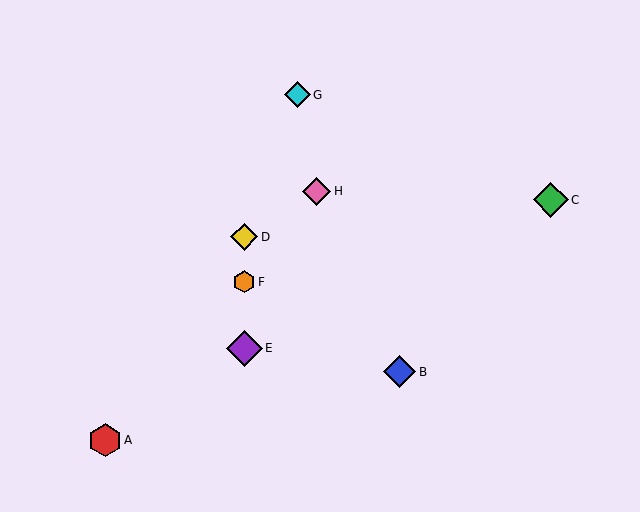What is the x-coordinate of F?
Object F is at x≈244.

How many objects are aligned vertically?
3 objects (D, E, F) are aligned vertically.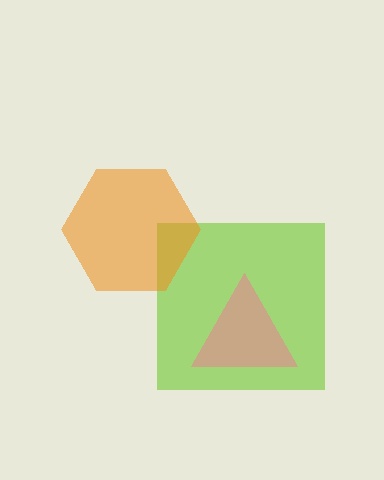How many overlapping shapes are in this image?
There are 3 overlapping shapes in the image.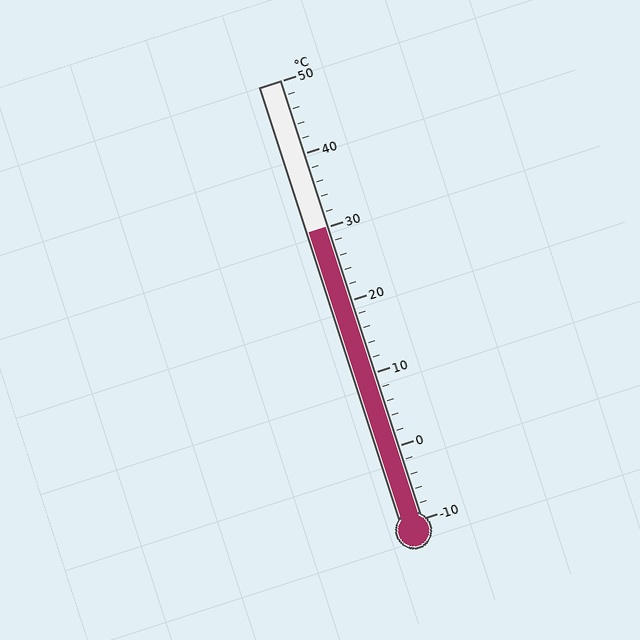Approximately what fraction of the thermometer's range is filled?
The thermometer is filled to approximately 65% of its range.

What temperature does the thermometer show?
The thermometer shows approximately 30°C.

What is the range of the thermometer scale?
The thermometer scale ranges from -10°C to 50°C.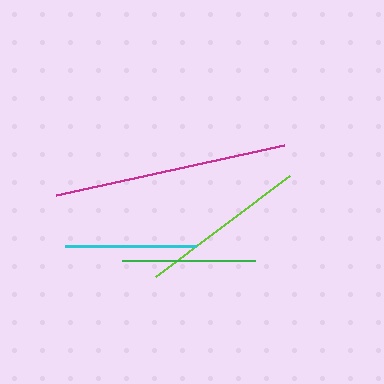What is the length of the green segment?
The green segment is approximately 134 pixels long.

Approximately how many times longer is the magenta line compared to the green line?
The magenta line is approximately 1.7 times the length of the green line.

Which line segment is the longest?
The magenta line is the longest at approximately 233 pixels.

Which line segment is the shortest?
The cyan line is the shortest at approximately 131 pixels.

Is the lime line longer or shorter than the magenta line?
The magenta line is longer than the lime line.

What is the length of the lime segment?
The lime segment is approximately 168 pixels long.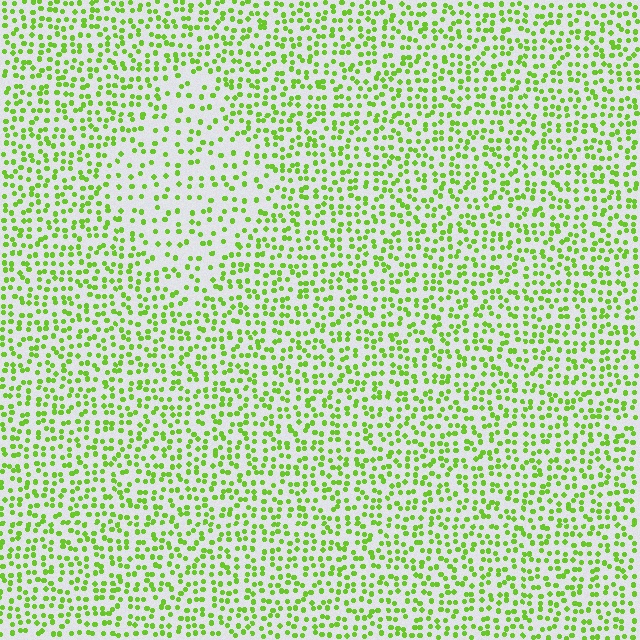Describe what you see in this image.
The image contains small lime elements arranged at two different densities. A diamond-shaped region is visible where the elements are less densely packed than the surrounding area.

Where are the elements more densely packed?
The elements are more densely packed outside the diamond boundary.